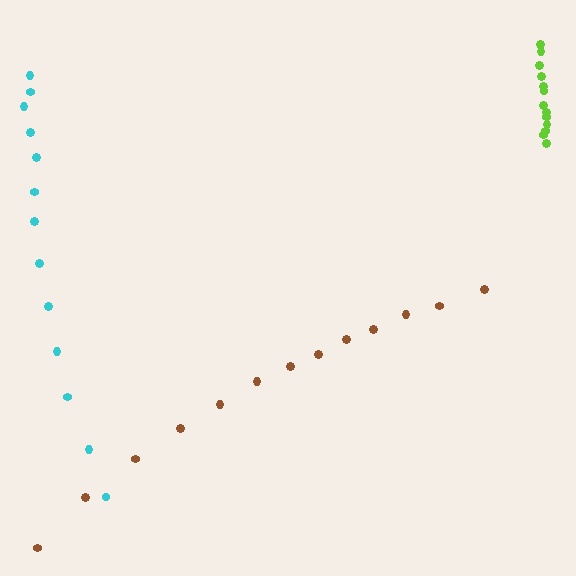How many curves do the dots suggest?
There are 3 distinct paths.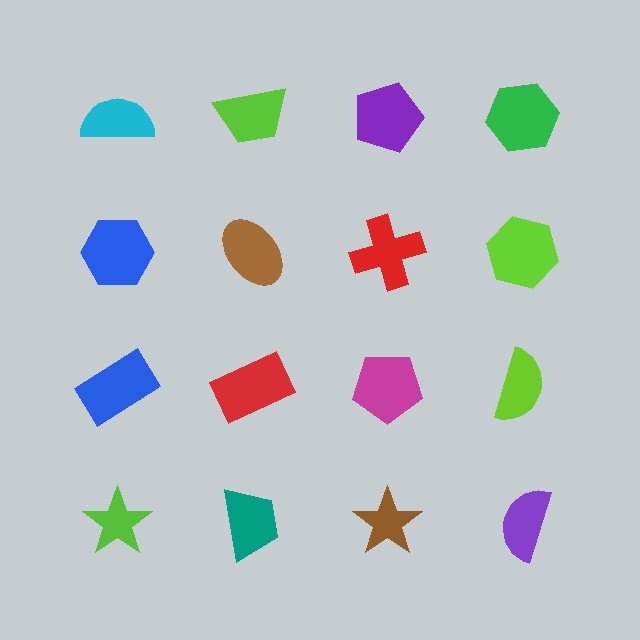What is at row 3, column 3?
A magenta pentagon.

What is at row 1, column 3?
A purple pentagon.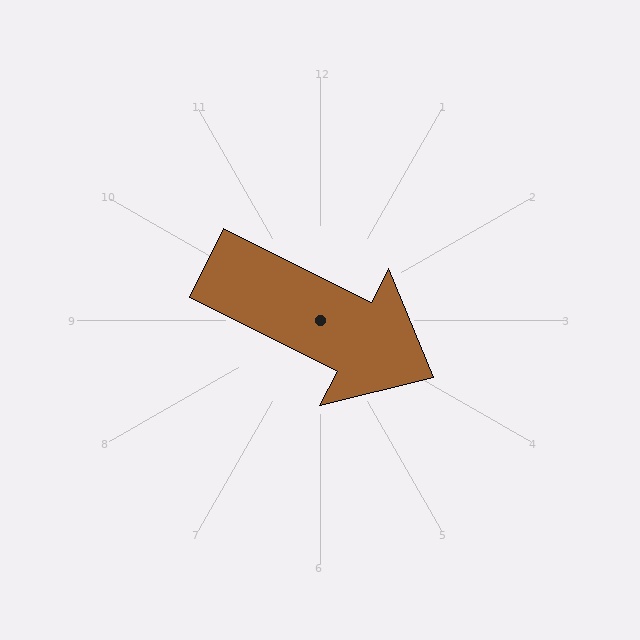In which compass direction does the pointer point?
Southeast.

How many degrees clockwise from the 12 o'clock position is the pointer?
Approximately 117 degrees.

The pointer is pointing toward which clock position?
Roughly 4 o'clock.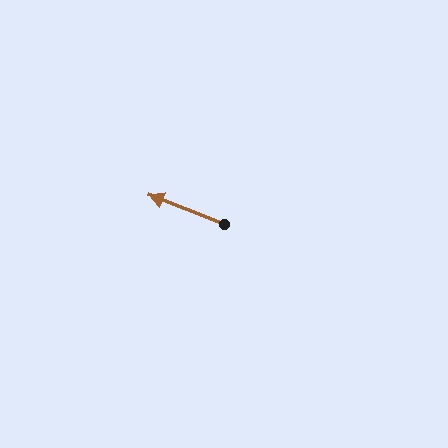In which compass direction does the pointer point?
West.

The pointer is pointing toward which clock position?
Roughly 10 o'clock.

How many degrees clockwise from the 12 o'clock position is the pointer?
Approximately 292 degrees.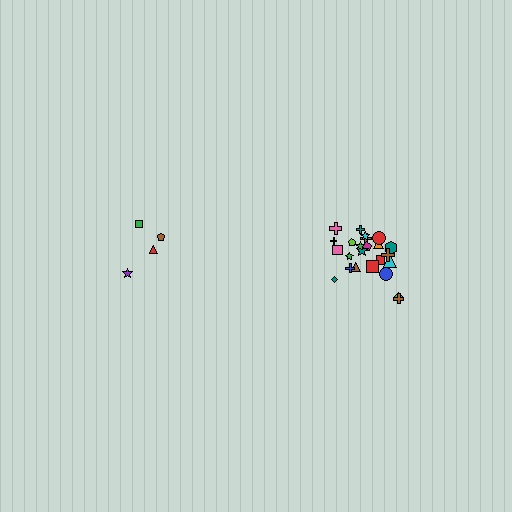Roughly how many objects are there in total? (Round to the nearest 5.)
Roughly 30 objects in total.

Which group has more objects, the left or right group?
The right group.